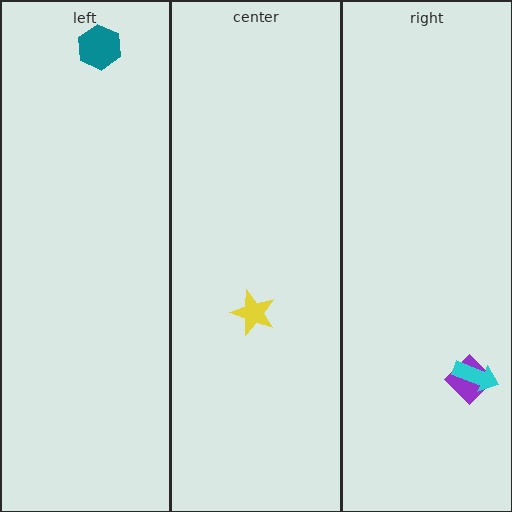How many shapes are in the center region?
1.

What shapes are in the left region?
The teal hexagon.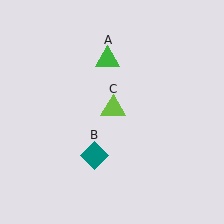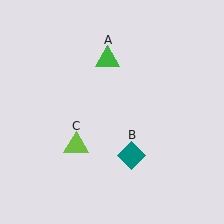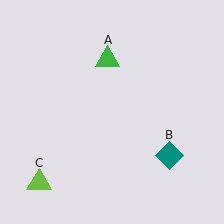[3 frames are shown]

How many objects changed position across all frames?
2 objects changed position: teal diamond (object B), lime triangle (object C).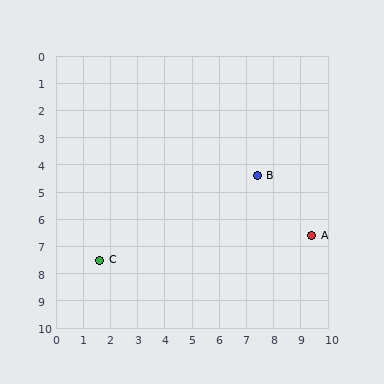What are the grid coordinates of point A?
Point A is at approximately (9.4, 6.6).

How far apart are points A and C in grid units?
Points A and C are about 7.9 grid units apart.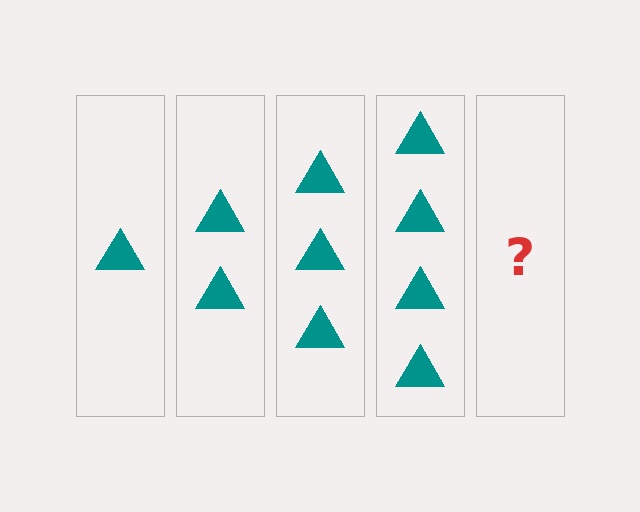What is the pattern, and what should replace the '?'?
The pattern is that each step adds one more triangle. The '?' should be 5 triangles.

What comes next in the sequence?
The next element should be 5 triangles.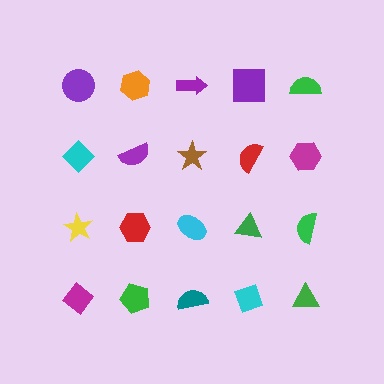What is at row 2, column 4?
A red semicircle.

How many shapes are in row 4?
5 shapes.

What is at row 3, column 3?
A cyan ellipse.